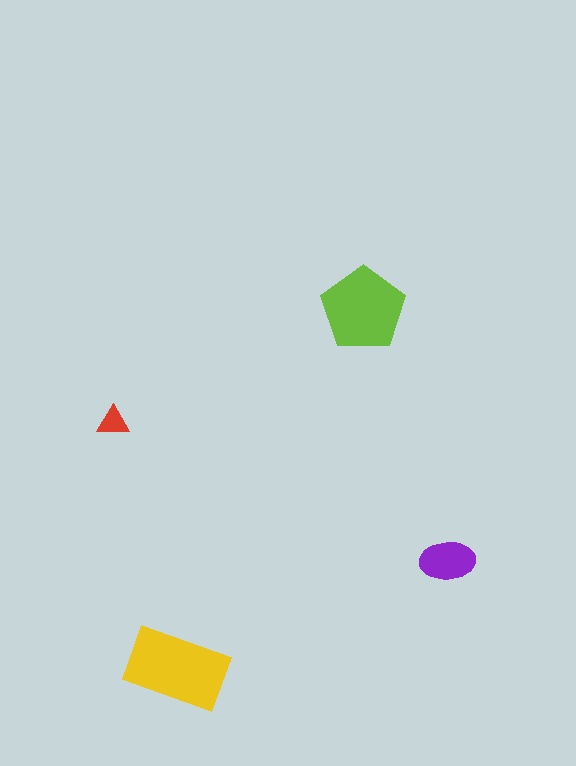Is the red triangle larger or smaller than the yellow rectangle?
Smaller.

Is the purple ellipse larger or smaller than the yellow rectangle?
Smaller.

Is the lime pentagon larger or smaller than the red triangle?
Larger.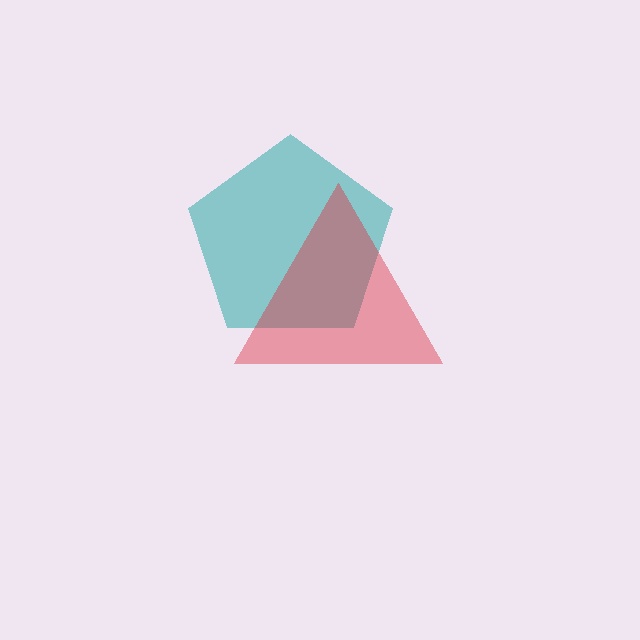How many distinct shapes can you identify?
There are 2 distinct shapes: a teal pentagon, a red triangle.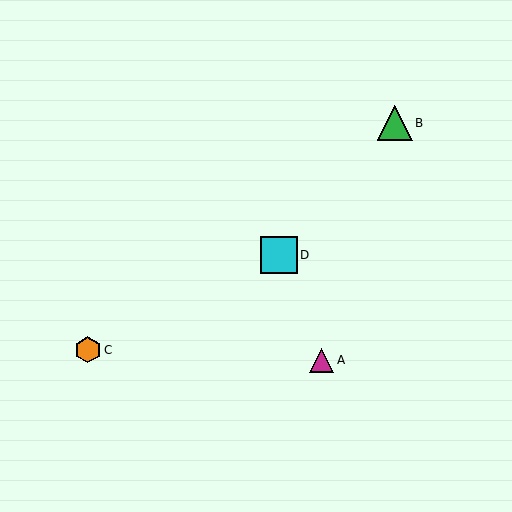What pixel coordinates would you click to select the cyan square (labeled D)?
Click at (279, 255) to select the cyan square D.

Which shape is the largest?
The cyan square (labeled D) is the largest.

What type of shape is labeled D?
Shape D is a cyan square.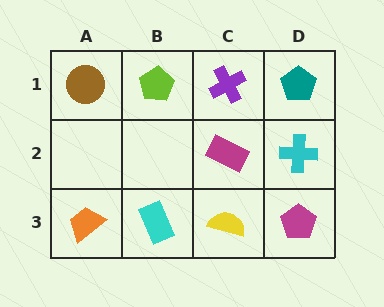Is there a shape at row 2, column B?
No, that cell is empty.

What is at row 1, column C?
A purple cross.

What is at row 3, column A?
An orange trapezoid.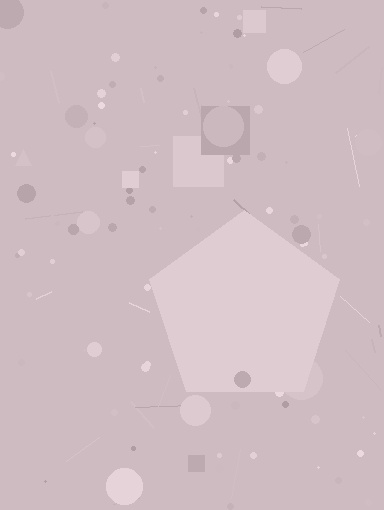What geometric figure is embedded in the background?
A pentagon is embedded in the background.